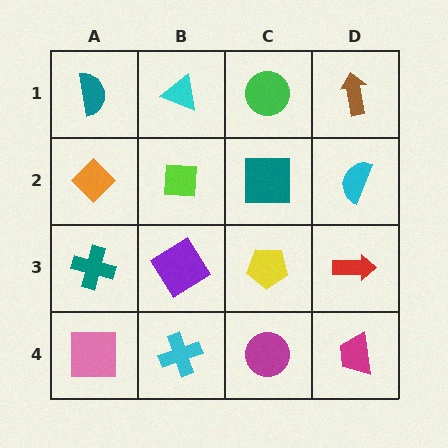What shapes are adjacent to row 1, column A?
An orange diamond (row 2, column A), a cyan triangle (row 1, column B).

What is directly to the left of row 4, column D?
A magenta circle.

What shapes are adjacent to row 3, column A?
An orange diamond (row 2, column A), a pink square (row 4, column A), a purple diamond (row 3, column B).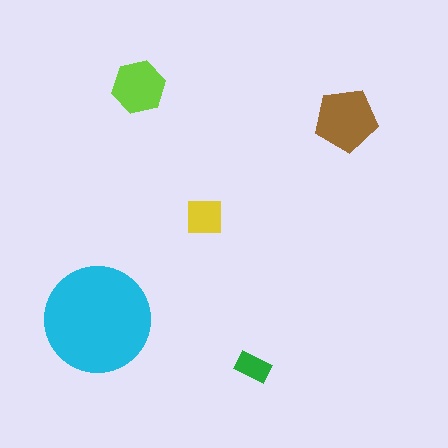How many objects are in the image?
There are 5 objects in the image.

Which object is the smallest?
The green rectangle.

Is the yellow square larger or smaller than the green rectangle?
Larger.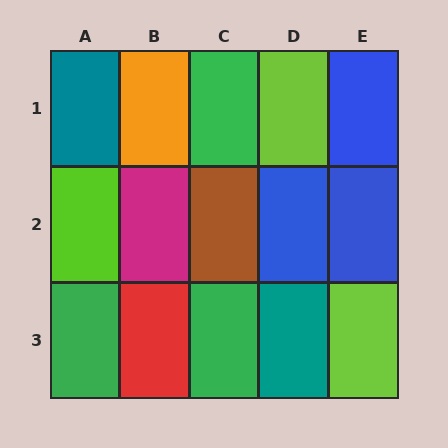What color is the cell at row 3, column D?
Teal.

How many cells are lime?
3 cells are lime.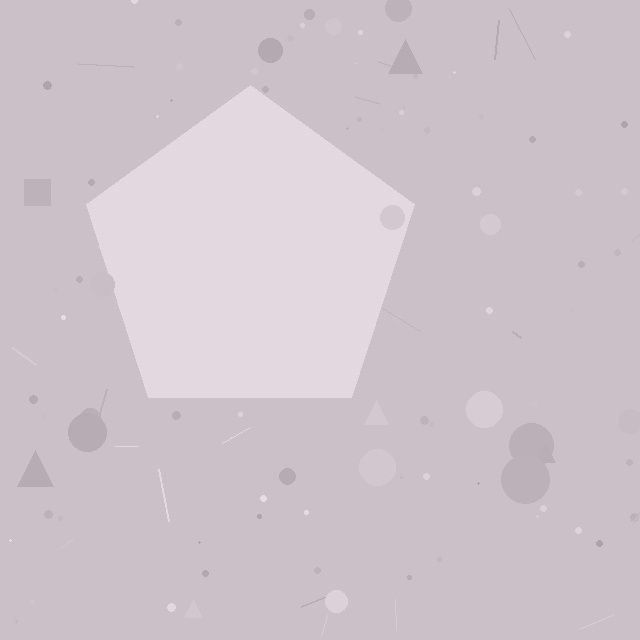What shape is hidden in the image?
A pentagon is hidden in the image.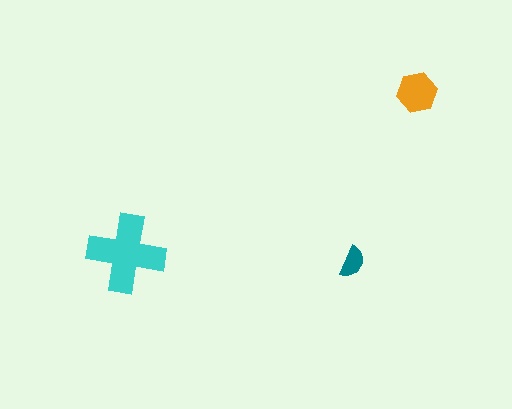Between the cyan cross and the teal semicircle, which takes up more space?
The cyan cross.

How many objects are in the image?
There are 3 objects in the image.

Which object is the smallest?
The teal semicircle.